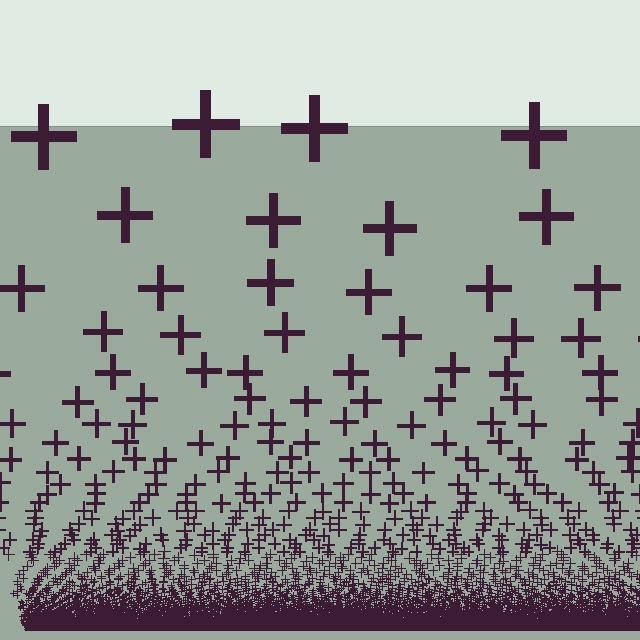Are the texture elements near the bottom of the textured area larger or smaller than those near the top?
Smaller. The gradient is inverted — elements near the bottom are smaller and denser.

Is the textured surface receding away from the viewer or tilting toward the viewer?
The surface appears to tilt toward the viewer. Texture elements get larger and sparser toward the top.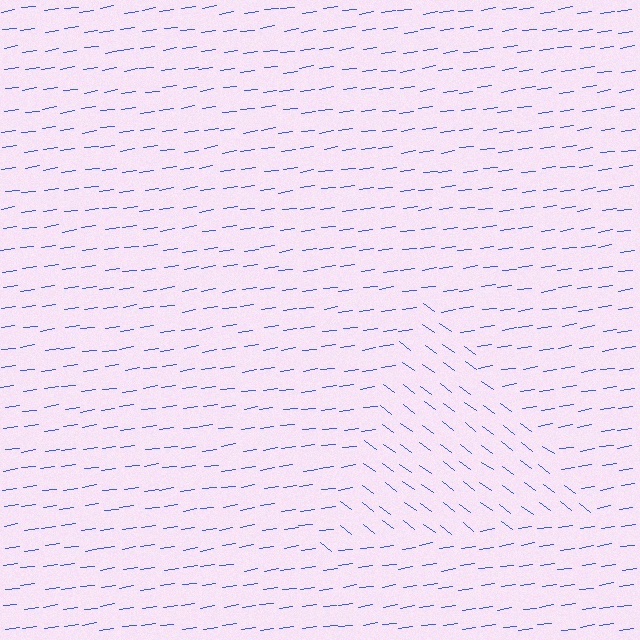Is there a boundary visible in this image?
Yes, there is a texture boundary formed by a change in line orientation.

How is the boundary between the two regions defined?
The boundary is defined purely by a change in line orientation (approximately 45 degrees difference). All lines are the same color and thickness.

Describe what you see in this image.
The image is filled with small blue line segments. A triangle region in the image has lines oriented differently from the surrounding lines, creating a visible texture boundary.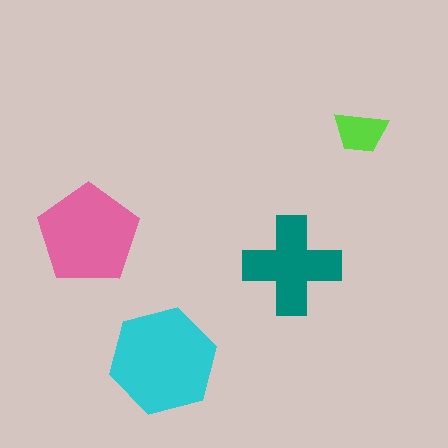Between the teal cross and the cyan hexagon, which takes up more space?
The cyan hexagon.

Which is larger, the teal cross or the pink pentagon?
The pink pentagon.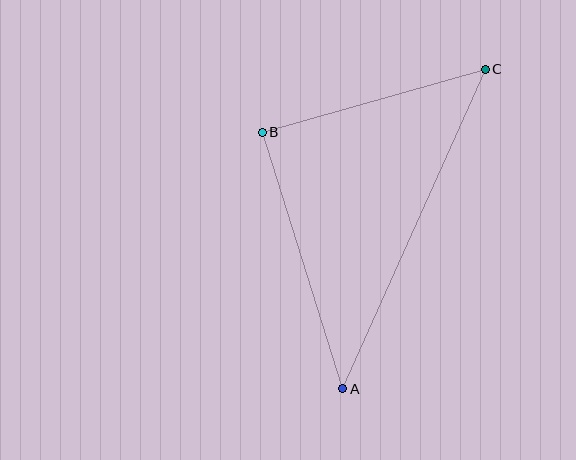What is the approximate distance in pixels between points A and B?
The distance between A and B is approximately 269 pixels.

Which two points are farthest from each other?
Points A and C are farthest from each other.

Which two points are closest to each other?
Points B and C are closest to each other.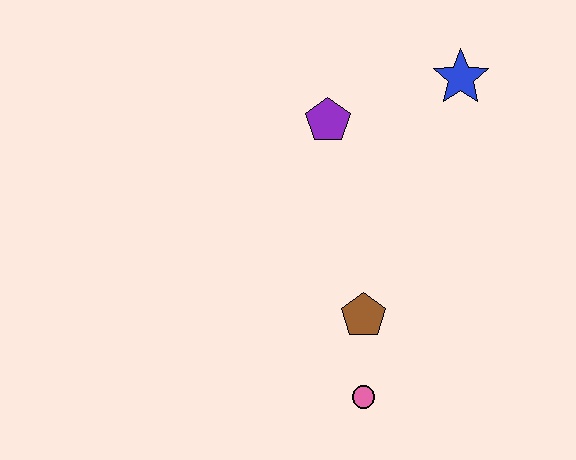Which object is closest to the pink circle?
The brown pentagon is closest to the pink circle.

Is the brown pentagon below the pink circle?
No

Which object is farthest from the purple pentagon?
The pink circle is farthest from the purple pentagon.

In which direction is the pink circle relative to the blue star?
The pink circle is below the blue star.